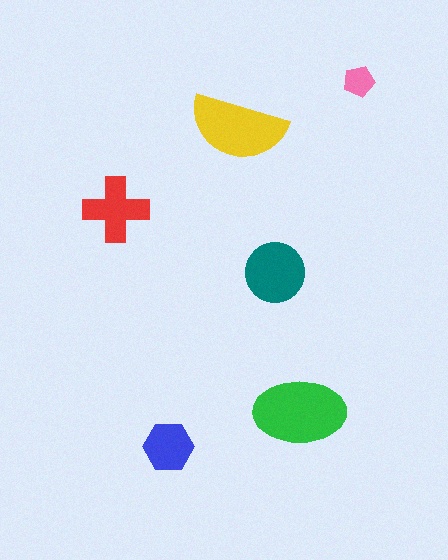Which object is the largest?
The green ellipse.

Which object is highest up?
The pink pentagon is topmost.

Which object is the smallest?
The pink pentagon.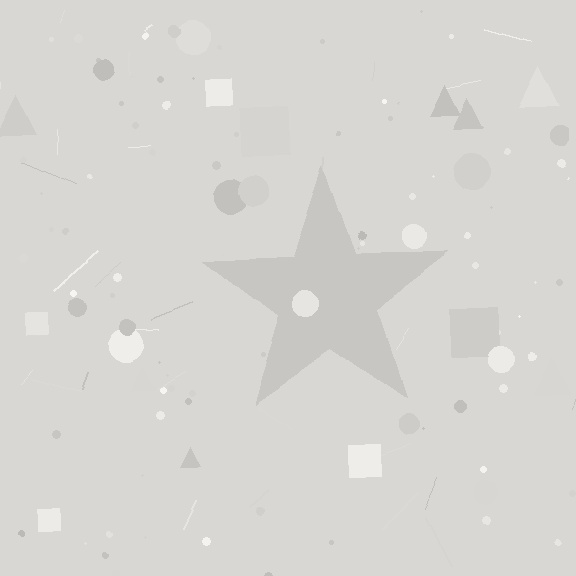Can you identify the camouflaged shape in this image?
The camouflaged shape is a star.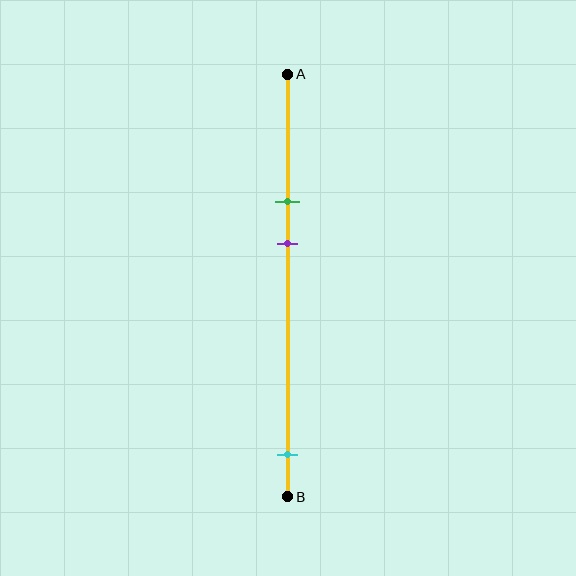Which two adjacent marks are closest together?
The green and purple marks are the closest adjacent pair.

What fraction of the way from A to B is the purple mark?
The purple mark is approximately 40% (0.4) of the way from A to B.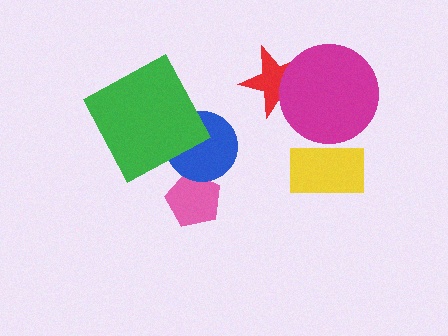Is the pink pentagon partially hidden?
Yes, it is partially covered by another shape.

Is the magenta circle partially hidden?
Yes, it is partially covered by another shape.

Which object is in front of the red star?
The magenta circle is in front of the red star.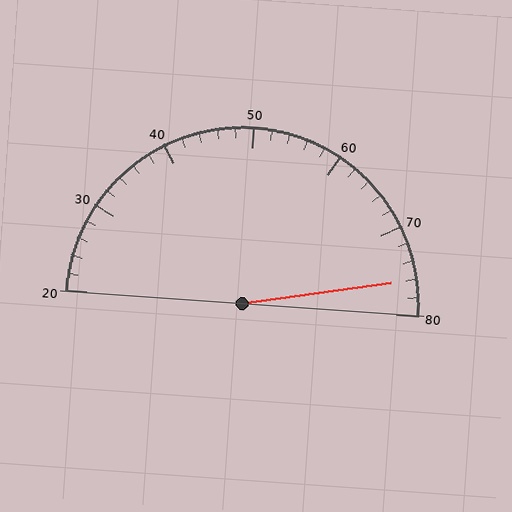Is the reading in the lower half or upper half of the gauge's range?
The reading is in the upper half of the range (20 to 80).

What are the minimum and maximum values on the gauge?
The gauge ranges from 20 to 80.